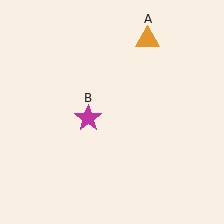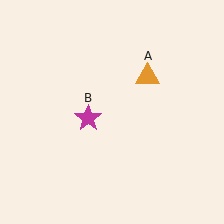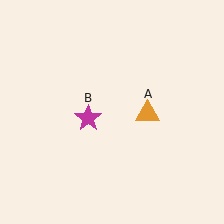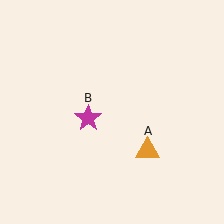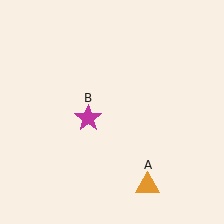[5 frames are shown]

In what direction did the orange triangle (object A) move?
The orange triangle (object A) moved down.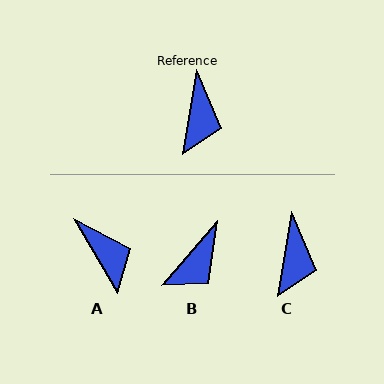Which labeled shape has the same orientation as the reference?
C.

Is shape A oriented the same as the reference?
No, it is off by about 40 degrees.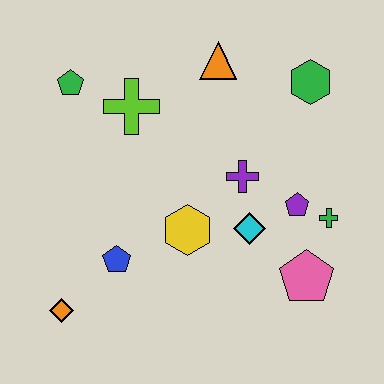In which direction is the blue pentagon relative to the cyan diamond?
The blue pentagon is to the left of the cyan diamond.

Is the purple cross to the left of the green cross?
Yes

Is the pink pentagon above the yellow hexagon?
No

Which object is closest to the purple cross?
The cyan diamond is closest to the purple cross.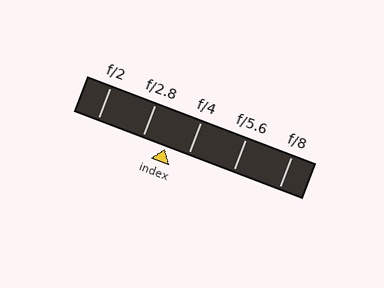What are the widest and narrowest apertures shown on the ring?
The widest aperture shown is f/2 and the narrowest is f/8.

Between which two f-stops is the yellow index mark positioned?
The index mark is between f/2.8 and f/4.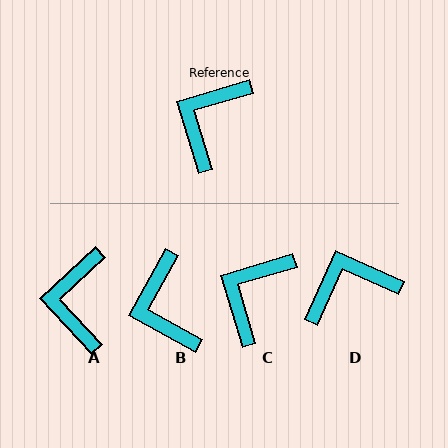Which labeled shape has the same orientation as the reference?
C.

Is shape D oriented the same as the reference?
No, it is off by about 41 degrees.